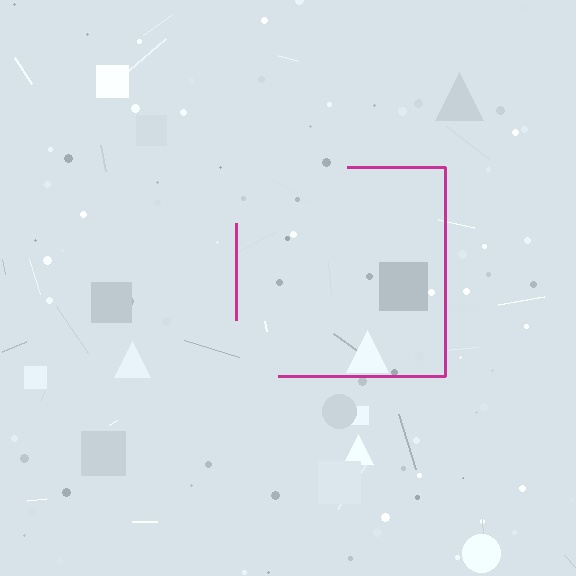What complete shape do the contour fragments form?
The contour fragments form a square.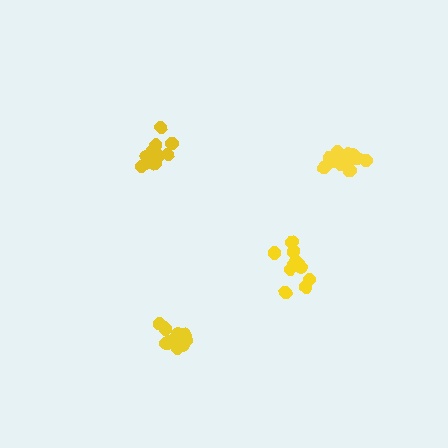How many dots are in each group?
Group 1: 11 dots, Group 2: 12 dots, Group 3: 12 dots, Group 4: 15 dots (50 total).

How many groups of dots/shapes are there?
There are 4 groups.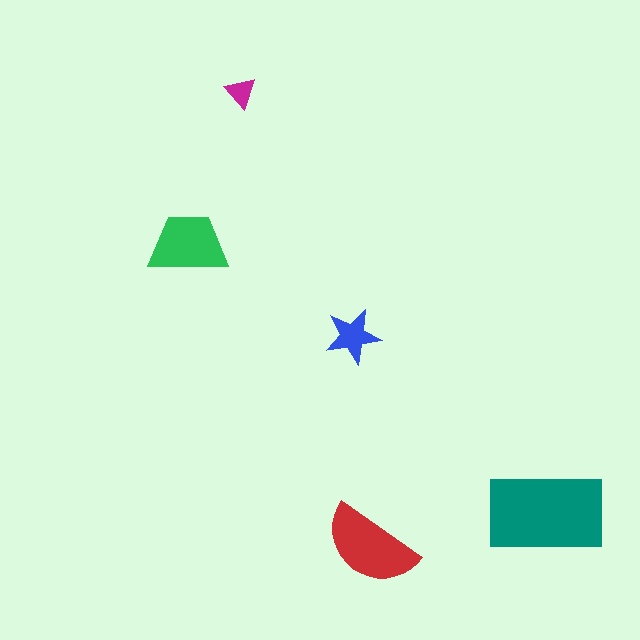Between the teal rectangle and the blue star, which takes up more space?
The teal rectangle.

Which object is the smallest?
The magenta triangle.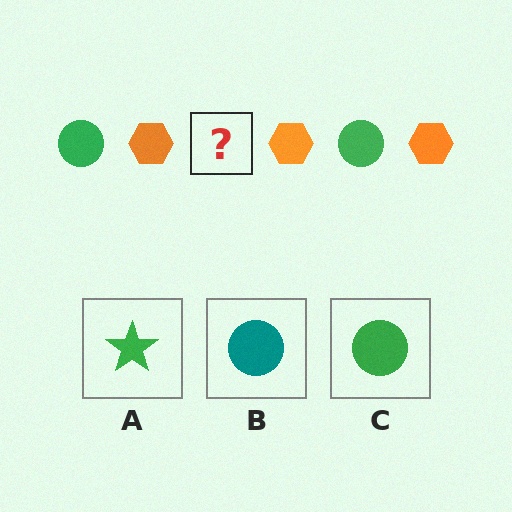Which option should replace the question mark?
Option C.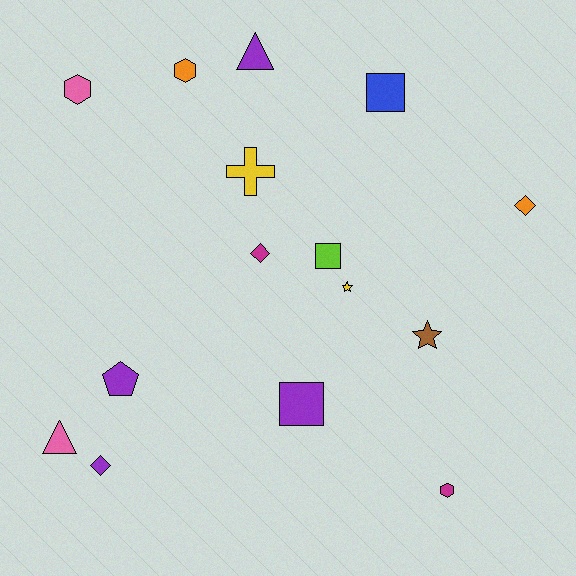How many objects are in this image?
There are 15 objects.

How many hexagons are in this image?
There are 3 hexagons.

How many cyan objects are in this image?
There are no cyan objects.